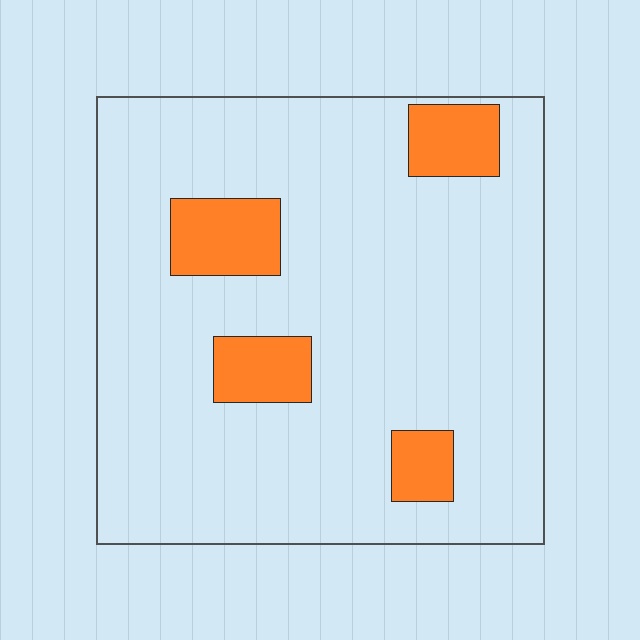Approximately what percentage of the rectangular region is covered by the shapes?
Approximately 15%.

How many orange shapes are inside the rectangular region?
4.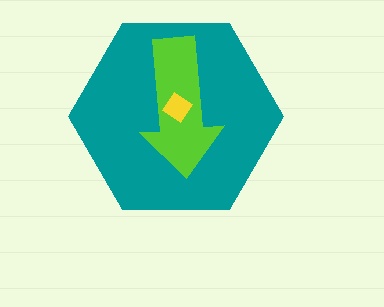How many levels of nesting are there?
3.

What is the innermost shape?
The yellow diamond.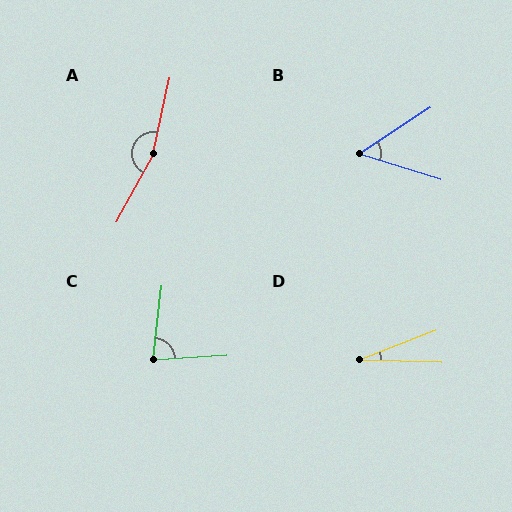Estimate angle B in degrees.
Approximately 51 degrees.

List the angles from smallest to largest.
D (22°), B (51°), C (80°), A (164°).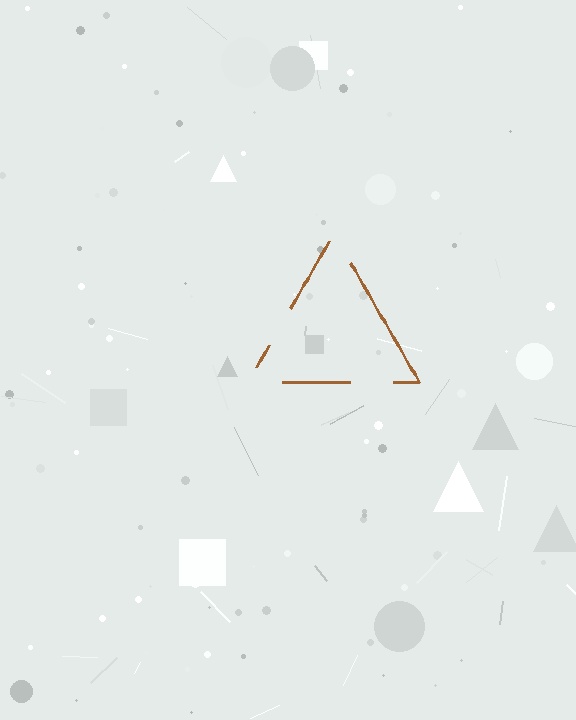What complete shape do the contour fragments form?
The contour fragments form a triangle.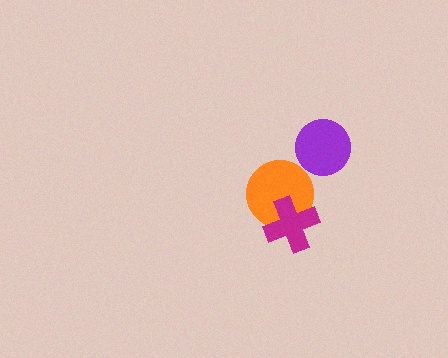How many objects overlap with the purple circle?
0 objects overlap with the purple circle.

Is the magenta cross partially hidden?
No, no other shape covers it.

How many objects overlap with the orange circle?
1 object overlaps with the orange circle.